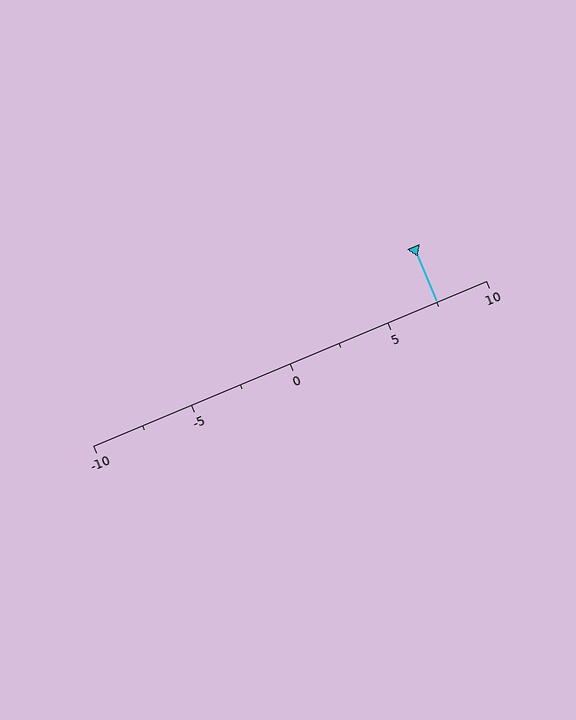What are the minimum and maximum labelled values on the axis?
The axis runs from -10 to 10.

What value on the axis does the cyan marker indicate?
The marker indicates approximately 7.5.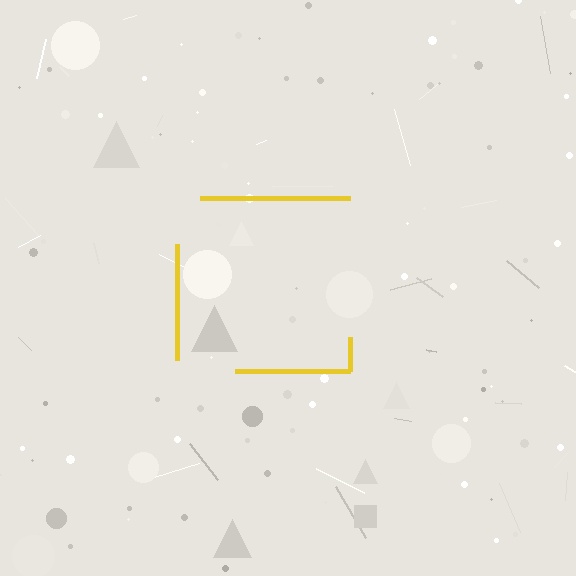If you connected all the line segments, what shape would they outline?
They would outline a square.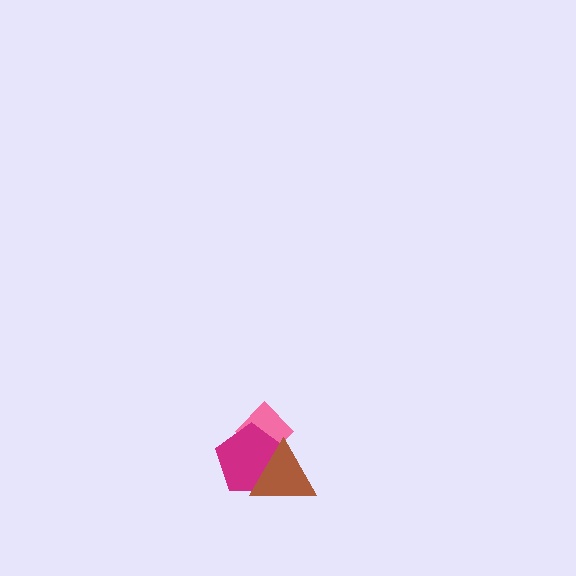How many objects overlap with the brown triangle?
2 objects overlap with the brown triangle.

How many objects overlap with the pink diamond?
2 objects overlap with the pink diamond.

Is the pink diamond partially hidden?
Yes, it is partially covered by another shape.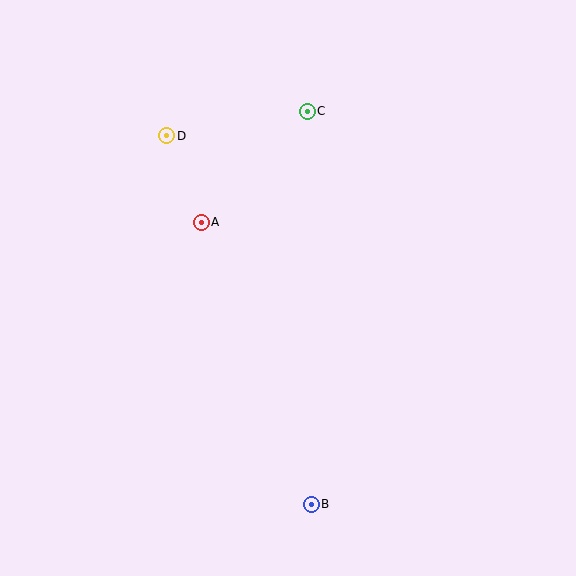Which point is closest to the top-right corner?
Point C is closest to the top-right corner.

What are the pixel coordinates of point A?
Point A is at (201, 222).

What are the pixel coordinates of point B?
Point B is at (311, 504).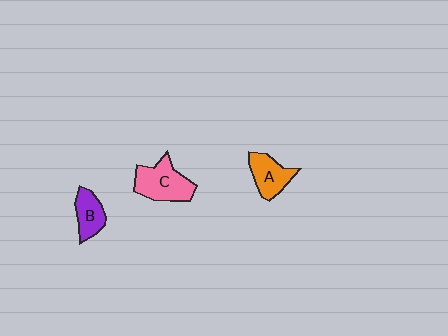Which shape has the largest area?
Shape C (pink).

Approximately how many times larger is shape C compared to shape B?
Approximately 1.6 times.